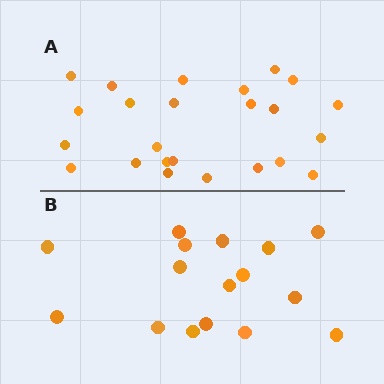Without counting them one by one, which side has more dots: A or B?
Region A (the top region) has more dots.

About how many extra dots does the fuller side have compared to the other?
Region A has roughly 8 or so more dots than region B.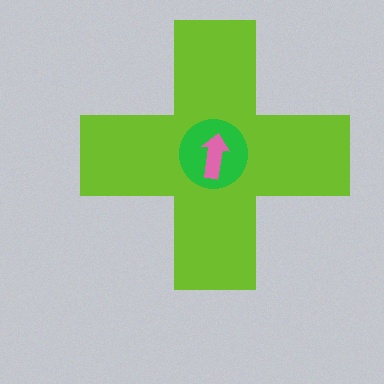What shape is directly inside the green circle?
The pink arrow.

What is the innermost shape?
The pink arrow.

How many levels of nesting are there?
3.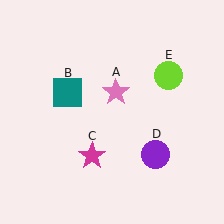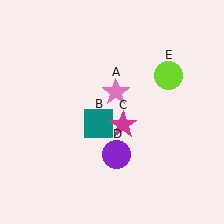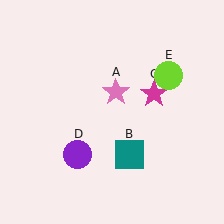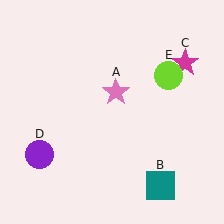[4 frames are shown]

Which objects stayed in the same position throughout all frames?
Pink star (object A) and lime circle (object E) remained stationary.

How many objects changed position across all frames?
3 objects changed position: teal square (object B), magenta star (object C), purple circle (object D).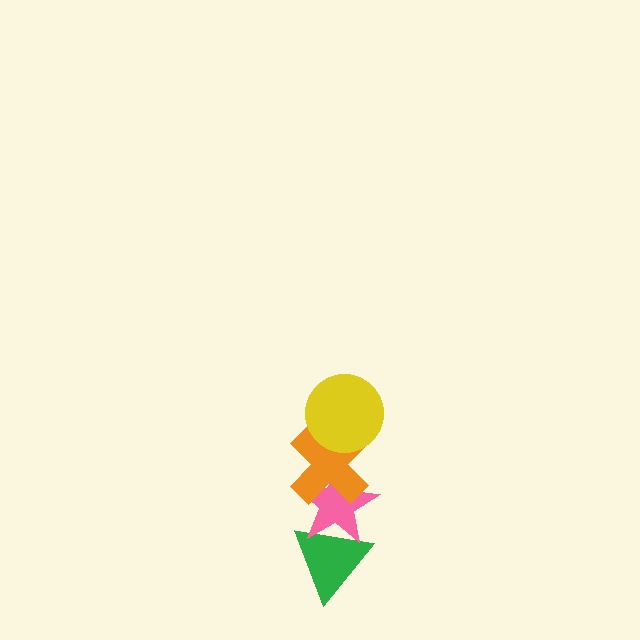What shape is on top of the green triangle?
The pink star is on top of the green triangle.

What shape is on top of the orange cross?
The yellow circle is on top of the orange cross.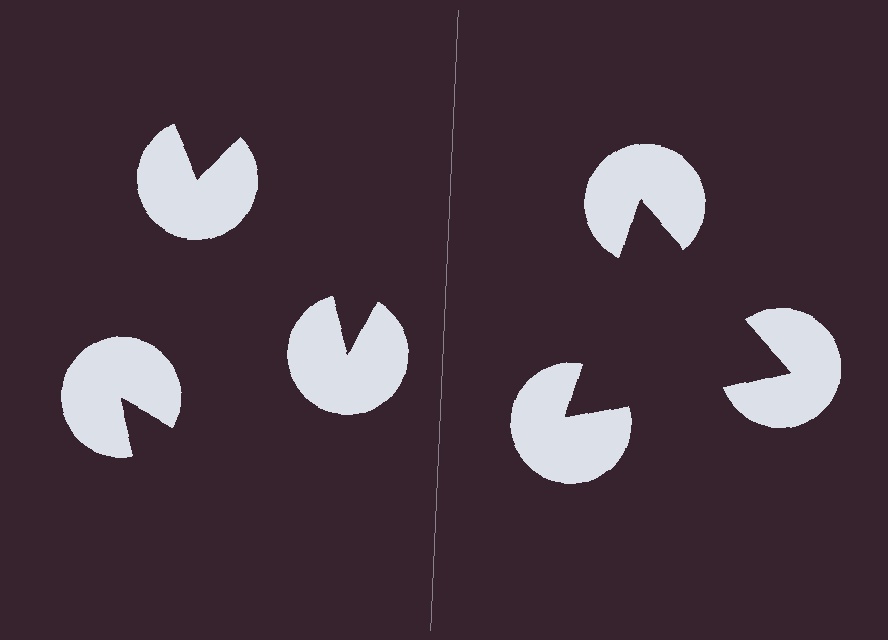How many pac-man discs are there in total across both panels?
6 — 3 on each side.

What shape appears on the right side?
An illusory triangle.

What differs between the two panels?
The pac-man discs are positioned identically on both sides; only the wedge orientations differ. On the right they align to a triangle; on the left they are misaligned.